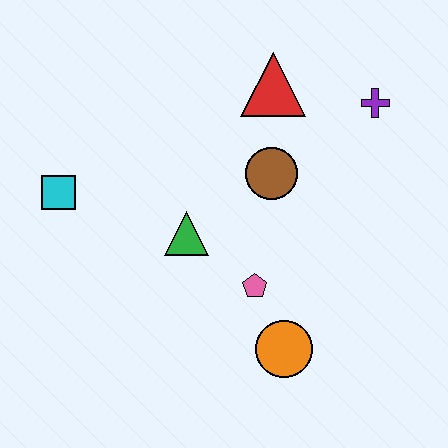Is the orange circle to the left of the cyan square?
No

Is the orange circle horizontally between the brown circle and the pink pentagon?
No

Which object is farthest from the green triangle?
The purple cross is farthest from the green triangle.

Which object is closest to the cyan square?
The green triangle is closest to the cyan square.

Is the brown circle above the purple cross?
No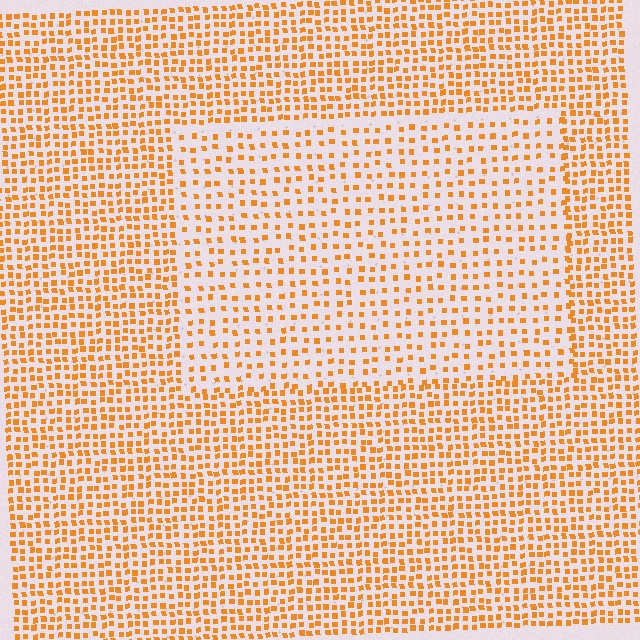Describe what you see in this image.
The image contains small orange elements arranged at two different densities. A rectangle-shaped region is visible where the elements are less densely packed than the surrounding area.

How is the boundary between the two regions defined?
The boundary is defined by a change in element density (approximately 1.8x ratio). All elements are the same color, size, and shape.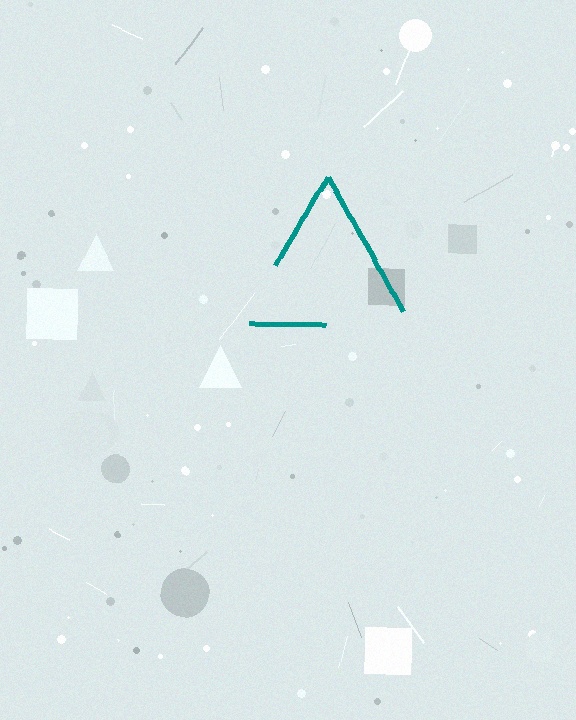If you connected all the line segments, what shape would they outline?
They would outline a triangle.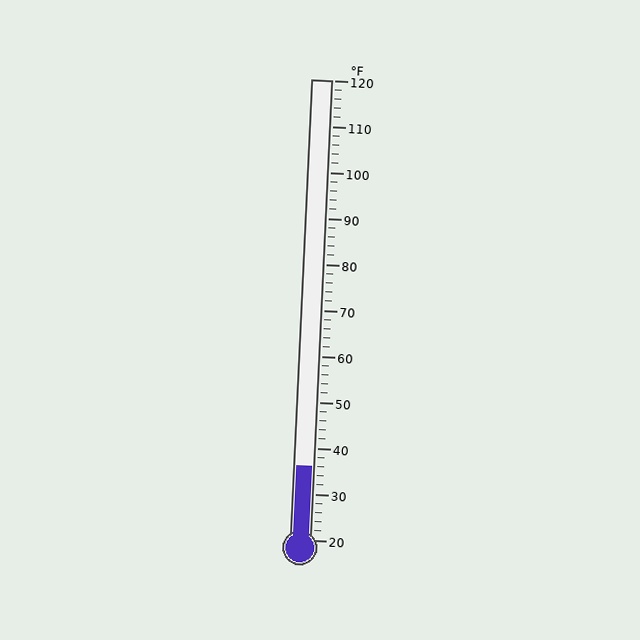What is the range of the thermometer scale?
The thermometer scale ranges from 20°F to 120°F.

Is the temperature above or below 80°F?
The temperature is below 80°F.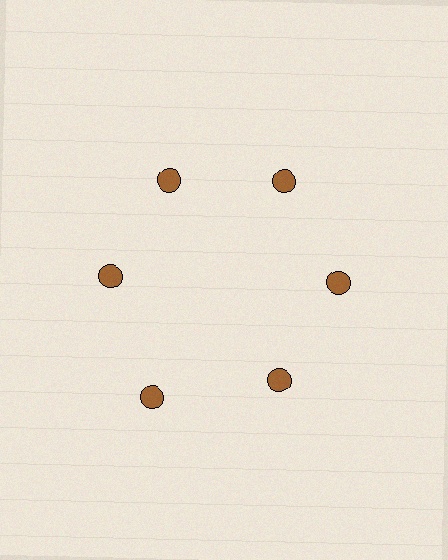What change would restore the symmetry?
The symmetry would be restored by moving it inward, back onto the ring so that all 6 circles sit at equal angles and equal distance from the center.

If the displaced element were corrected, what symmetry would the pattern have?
It would have 6-fold rotational symmetry — the pattern would map onto itself every 60 degrees.